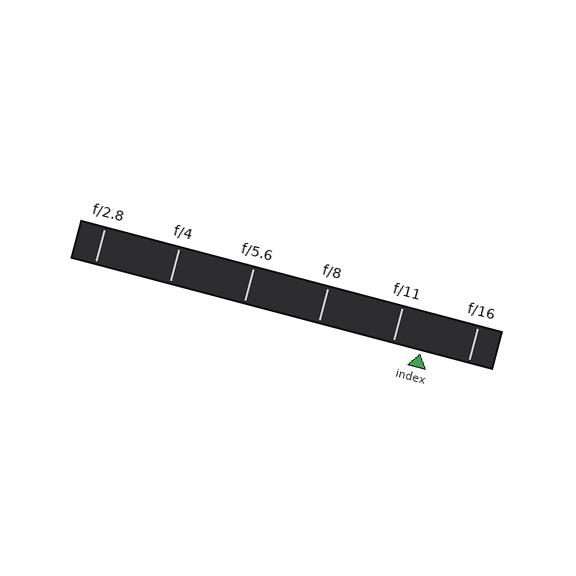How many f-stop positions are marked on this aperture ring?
There are 6 f-stop positions marked.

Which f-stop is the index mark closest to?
The index mark is closest to f/11.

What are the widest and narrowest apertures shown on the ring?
The widest aperture shown is f/2.8 and the narrowest is f/16.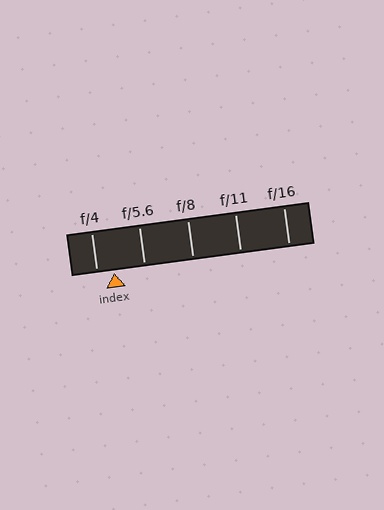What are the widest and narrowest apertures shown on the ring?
The widest aperture shown is f/4 and the narrowest is f/16.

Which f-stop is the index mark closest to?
The index mark is closest to f/4.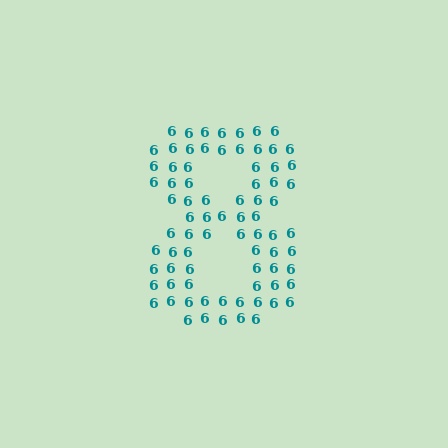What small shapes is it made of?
It is made of small digit 6's.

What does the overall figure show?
The overall figure shows the digit 8.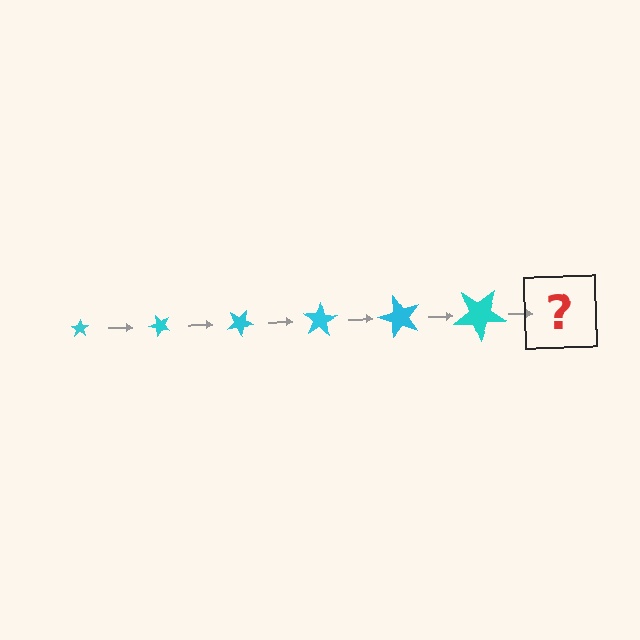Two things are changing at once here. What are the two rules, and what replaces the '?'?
The two rules are that the star grows larger each step and it rotates 50 degrees each step. The '?' should be a star, larger than the previous one and rotated 300 degrees from the start.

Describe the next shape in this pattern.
It should be a star, larger than the previous one and rotated 300 degrees from the start.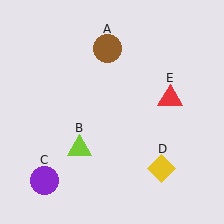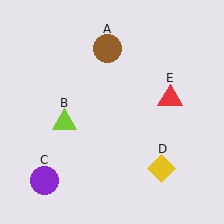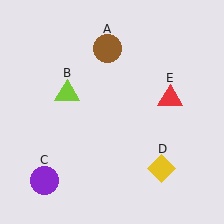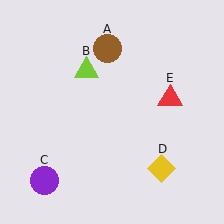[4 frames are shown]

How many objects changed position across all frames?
1 object changed position: lime triangle (object B).